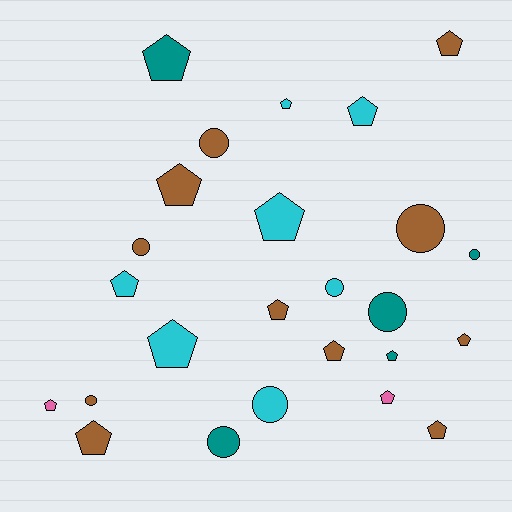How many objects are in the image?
There are 25 objects.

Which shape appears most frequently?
Pentagon, with 16 objects.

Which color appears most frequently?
Brown, with 11 objects.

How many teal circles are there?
There are 3 teal circles.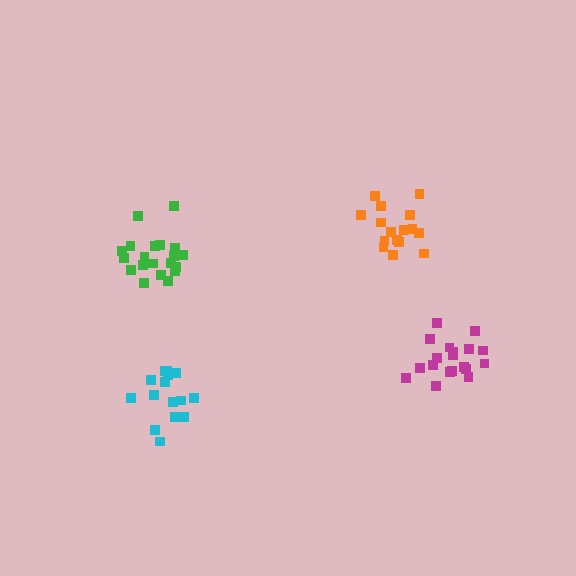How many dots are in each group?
Group 1: 15 dots, Group 2: 20 dots, Group 3: 16 dots, Group 4: 19 dots (70 total).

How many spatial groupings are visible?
There are 4 spatial groupings.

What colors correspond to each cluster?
The clusters are colored: cyan, green, orange, magenta.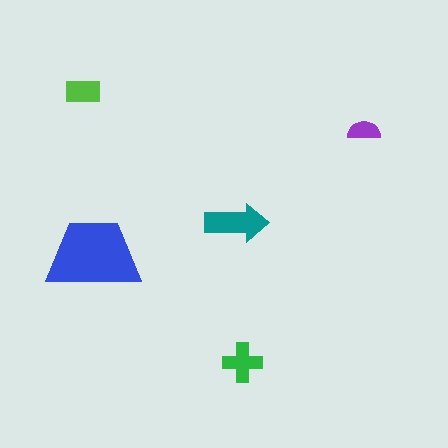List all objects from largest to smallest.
The blue trapezoid, the teal arrow, the green cross, the lime rectangle, the purple semicircle.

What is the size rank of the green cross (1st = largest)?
3rd.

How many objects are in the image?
There are 5 objects in the image.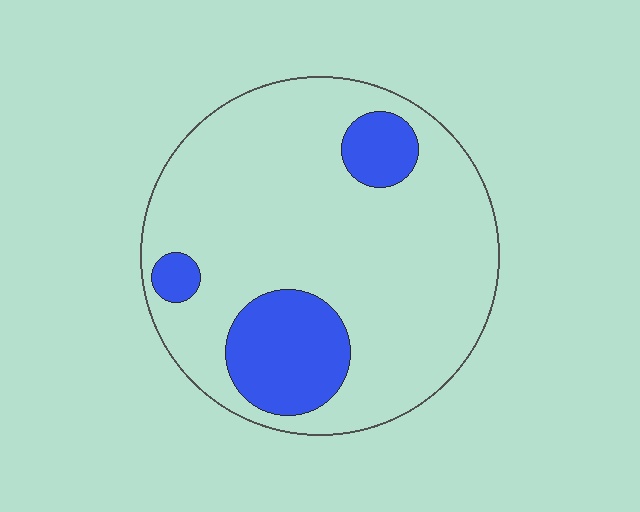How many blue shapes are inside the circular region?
3.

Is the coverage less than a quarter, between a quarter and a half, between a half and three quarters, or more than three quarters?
Less than a quarter.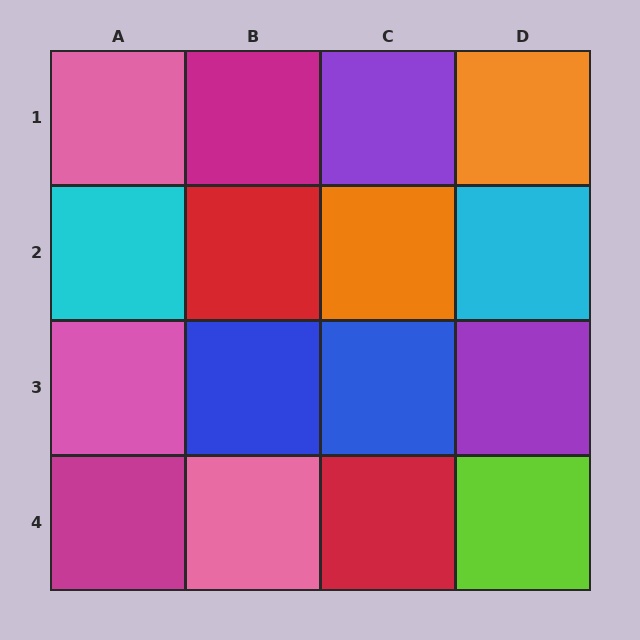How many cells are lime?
1 cell is lime.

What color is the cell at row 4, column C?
Red.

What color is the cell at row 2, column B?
Red.